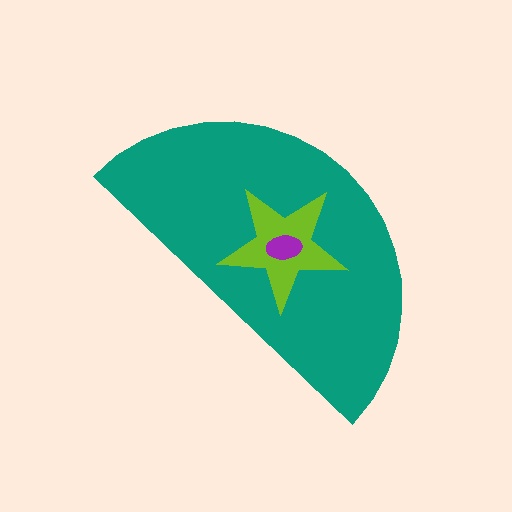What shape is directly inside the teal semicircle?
The lime star.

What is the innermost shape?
The purple ellipse.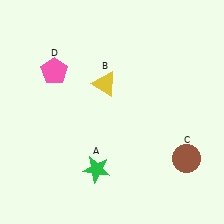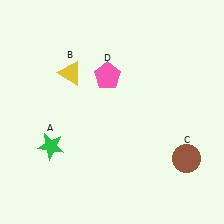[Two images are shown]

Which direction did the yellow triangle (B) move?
The yellow triangle (B) moved left.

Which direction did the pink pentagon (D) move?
The pink pentagon (D) moved right.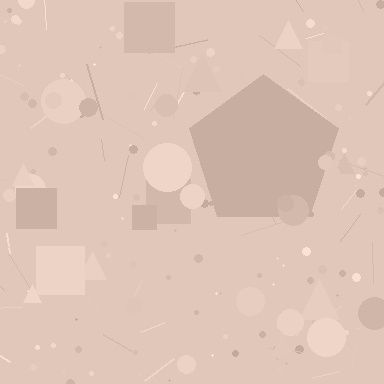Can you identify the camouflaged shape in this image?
The camouflaged shape is a pentagon.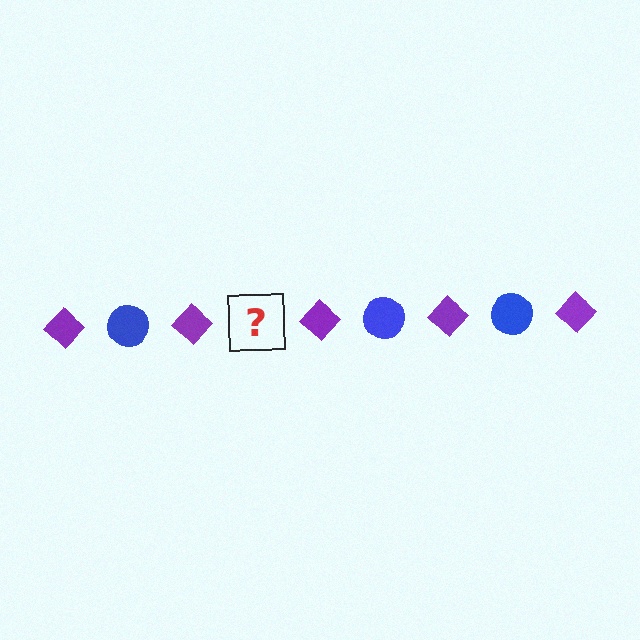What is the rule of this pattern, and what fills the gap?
The rule is that the pattern alternates between purple diamond and blue circle. The gap should be filled with a blue circle.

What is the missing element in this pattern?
The missing element is a blue circle.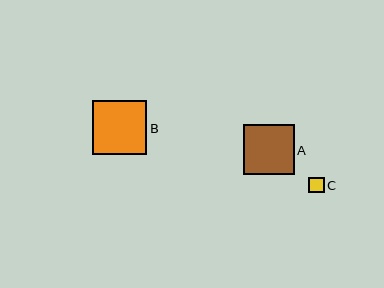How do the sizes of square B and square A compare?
Square B and square A are approximately the same size.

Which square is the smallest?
Square C is the smallest with a size of approximately 15 pixels.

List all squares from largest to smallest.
From largest to smallest: B, A, C.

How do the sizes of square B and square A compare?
Square B and square A are approximately the same size.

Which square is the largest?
Square B is the largest with a size of approximately 54 pixels.